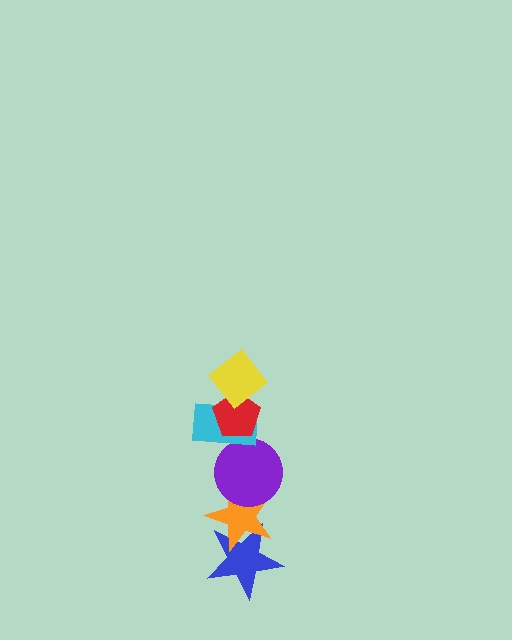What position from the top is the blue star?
The blue star is 6th from the top.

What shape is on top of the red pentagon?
The yellow diamond is on top of the red pentagon.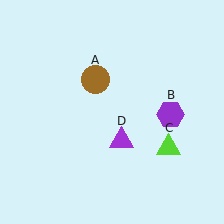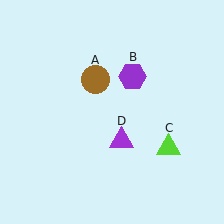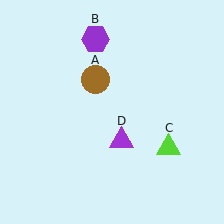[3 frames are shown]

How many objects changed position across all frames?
1 object changed position: purple hexagon (object B).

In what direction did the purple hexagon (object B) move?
The purple hexagon (object B) moved up and to the left.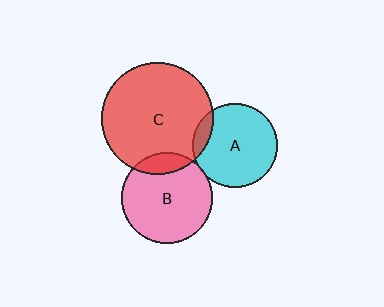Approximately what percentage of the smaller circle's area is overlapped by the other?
Approximately 5%.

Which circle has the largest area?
Circle C (red).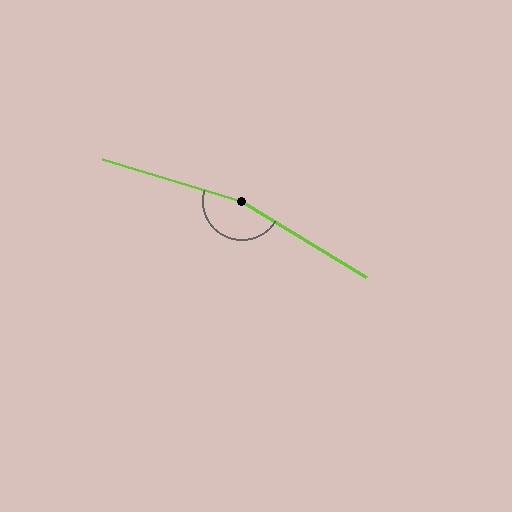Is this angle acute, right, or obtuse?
It is obtuse.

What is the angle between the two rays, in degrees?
Approximately 166 degrees.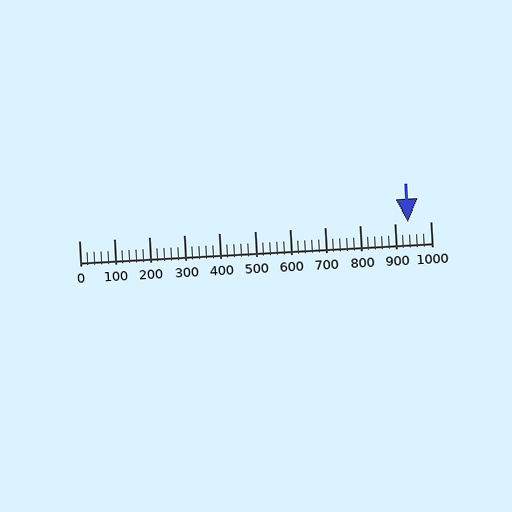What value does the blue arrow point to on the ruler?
The blue arrow points to approximately 936.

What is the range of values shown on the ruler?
The ruler shows values from 0 to 1000.